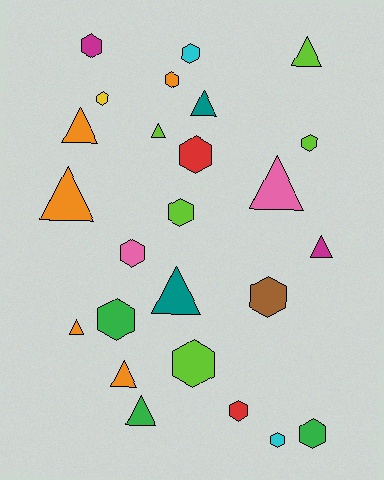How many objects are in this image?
There are 25 objects.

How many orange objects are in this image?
There are 5 orange objects.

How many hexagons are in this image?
There are 14 hexagons.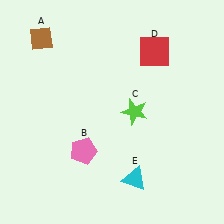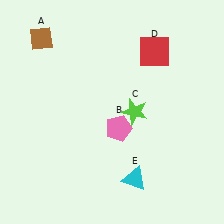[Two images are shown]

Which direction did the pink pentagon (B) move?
The pink pentagon (B) moved right.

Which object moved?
The pink pentagon (B) moved right.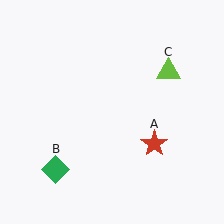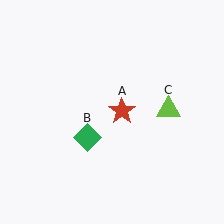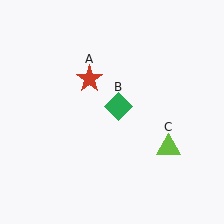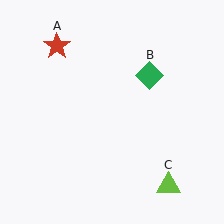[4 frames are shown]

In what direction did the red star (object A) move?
The red star (object A) moved up and to the left.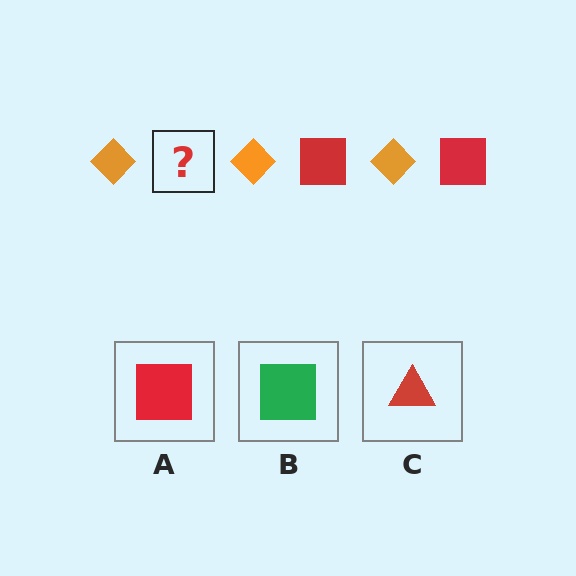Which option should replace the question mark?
Option A.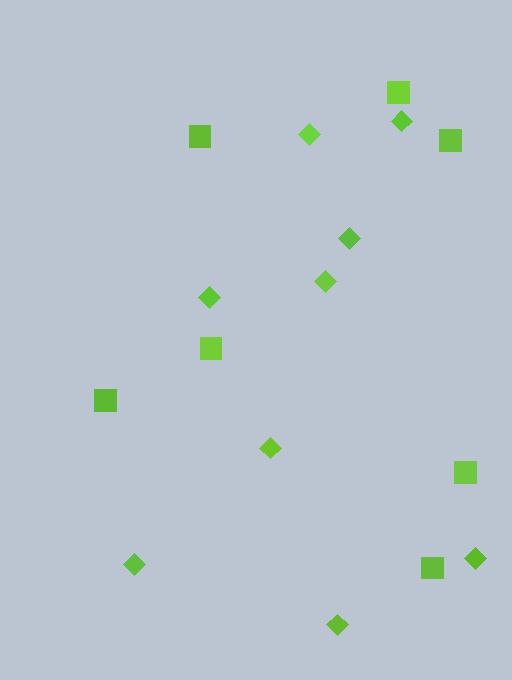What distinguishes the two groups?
There are 2 groups: one group of squares (7) and one group of diamonds (9).